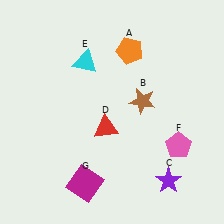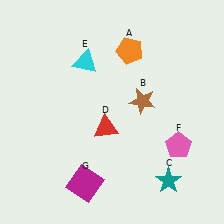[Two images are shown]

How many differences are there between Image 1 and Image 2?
There is 1 difference between the two images.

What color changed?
The star (C) changed from purple in Image 1 to teal in Image 2.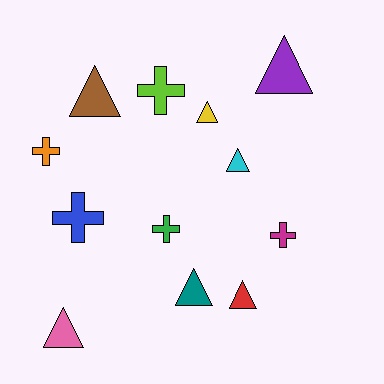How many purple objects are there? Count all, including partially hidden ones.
There is 1 purple object.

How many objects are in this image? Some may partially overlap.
There are 12 objects.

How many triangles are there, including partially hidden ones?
There are 7 triangles.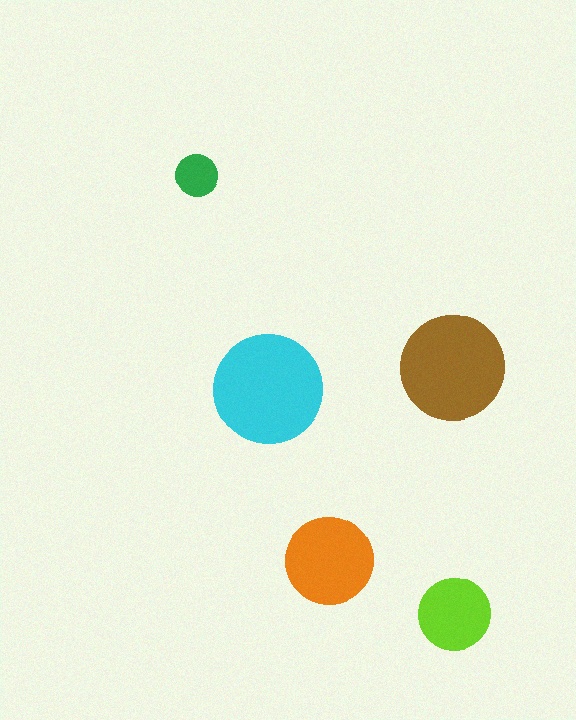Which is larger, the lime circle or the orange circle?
The orange one.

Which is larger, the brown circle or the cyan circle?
The cyan one.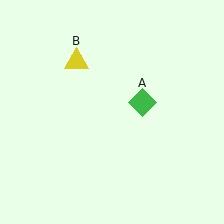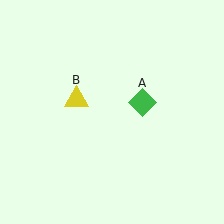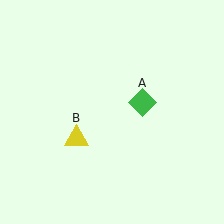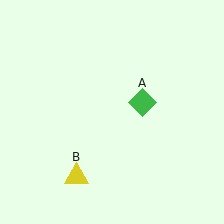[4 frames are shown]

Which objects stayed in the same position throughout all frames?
Green diamond (object A) remained stationary.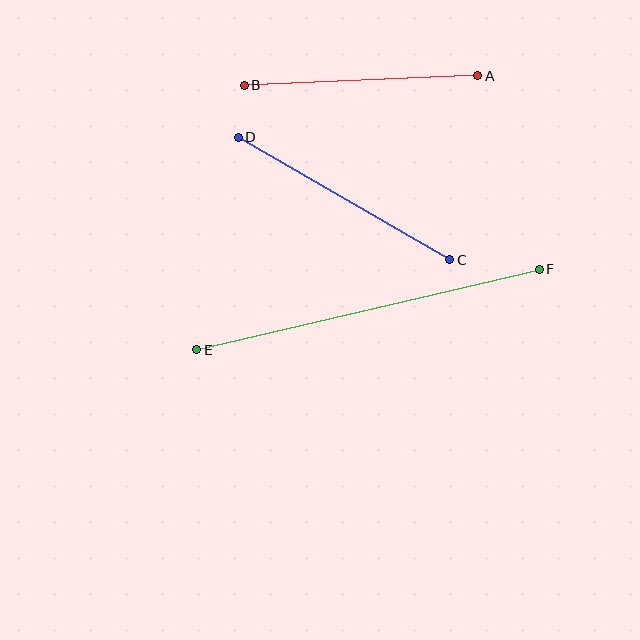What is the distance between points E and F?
The distance is approximately 352 pixels.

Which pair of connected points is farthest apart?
Points E and F are farthest apart.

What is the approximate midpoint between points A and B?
The midpoint is at approximately (361, 81) pixels.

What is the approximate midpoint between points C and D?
The midpoint is at approximately (344, 199) pixels.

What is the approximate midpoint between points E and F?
The midpoint is at approximately (368, 310) pixels.